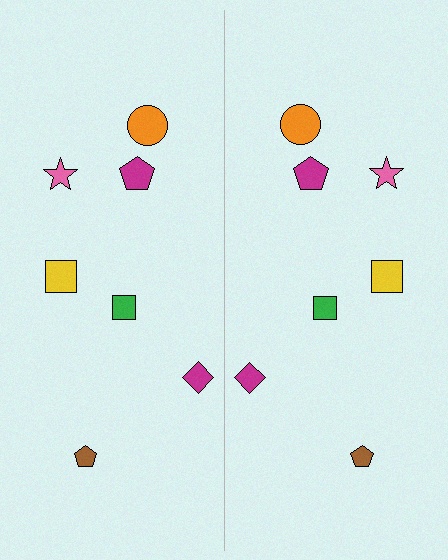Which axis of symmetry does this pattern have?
The pattern has a vertical axis of symmetry running through the center of the image.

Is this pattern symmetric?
Yes, this pattern has bilateral (reflection) symmetry.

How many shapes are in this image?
There are 14 shapes in this image.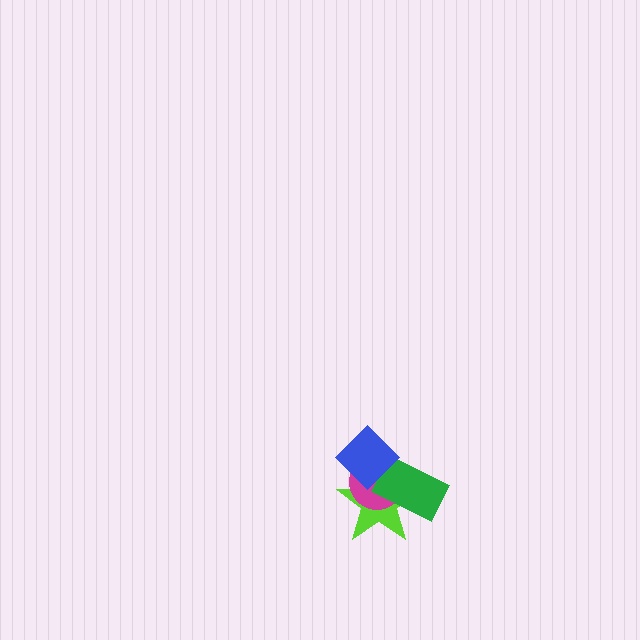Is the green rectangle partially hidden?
Yes, it is partially covered by another shape.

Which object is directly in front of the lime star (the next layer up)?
The magenta circle is directly in front of the lime star.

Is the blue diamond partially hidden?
No, no other shape covers it.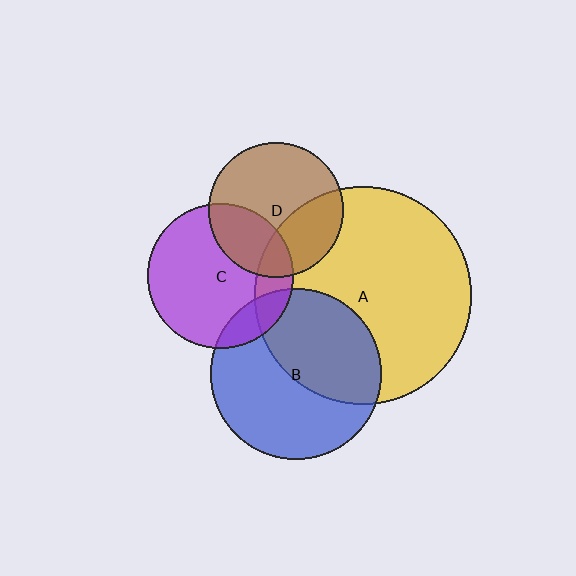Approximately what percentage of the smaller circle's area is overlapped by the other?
Approximately 30%.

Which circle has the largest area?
Circle A (yellow).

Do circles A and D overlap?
Yes.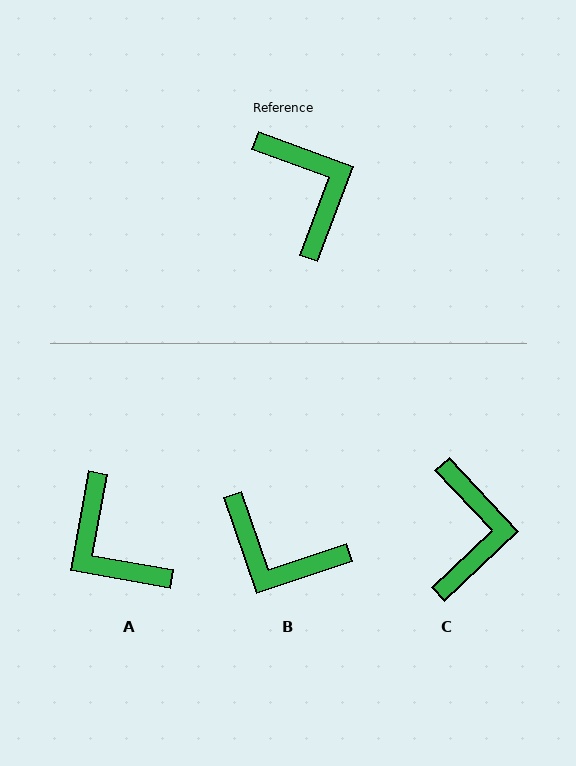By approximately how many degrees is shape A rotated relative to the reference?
Approximately 169 degrees clockwise.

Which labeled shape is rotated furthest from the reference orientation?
A, about 169 degrees away.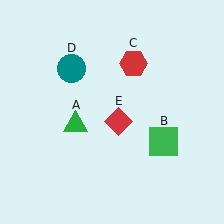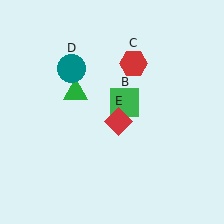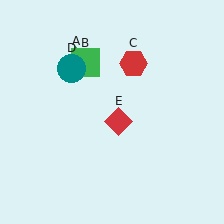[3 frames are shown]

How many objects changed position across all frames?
2 objects changed position: green triangle (object A), green square (object B).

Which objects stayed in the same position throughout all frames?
Red hexagon (object C) and teal circle (object D) and red diamond (object E) remained stationary.